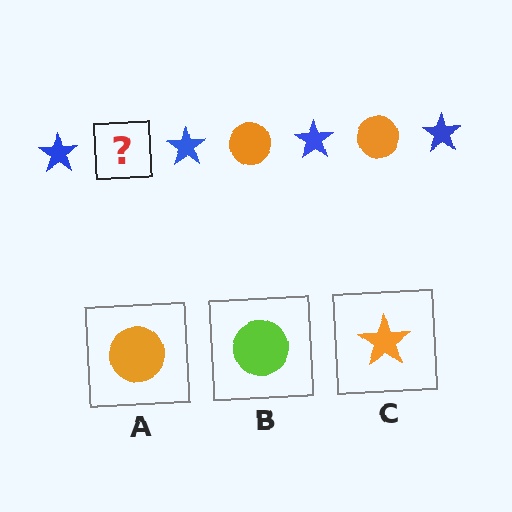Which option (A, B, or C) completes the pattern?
A.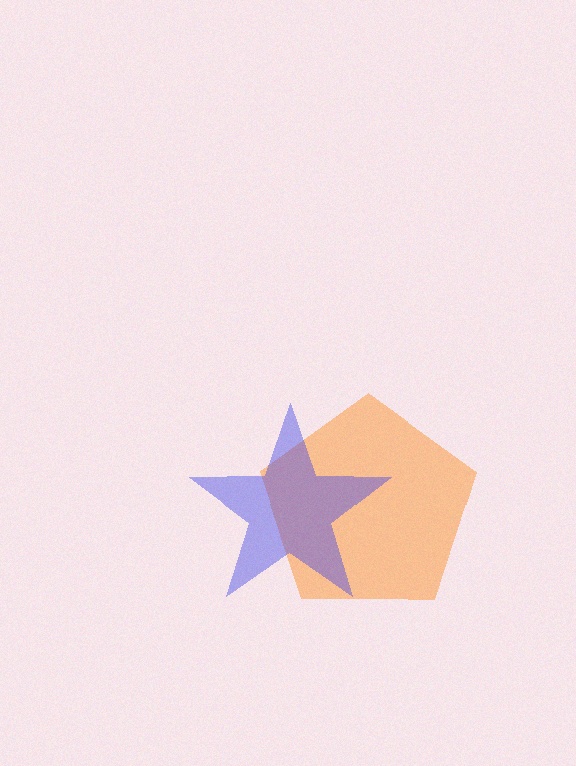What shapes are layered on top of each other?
The layered shapes are: an orange pentagon, a blue star.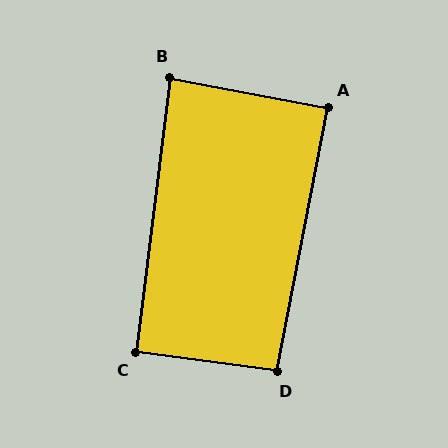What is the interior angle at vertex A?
Approximately 90 degrees (approximately right).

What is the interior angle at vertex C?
Approximately 90 degrees (approximately right).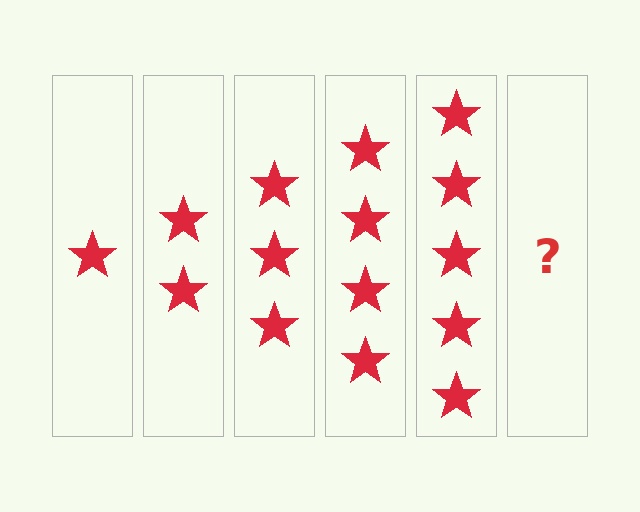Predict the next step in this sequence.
The next step is 6 stars.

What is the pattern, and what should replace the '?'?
The pattern is that each step adds one more star. The '?' should be 6 stars.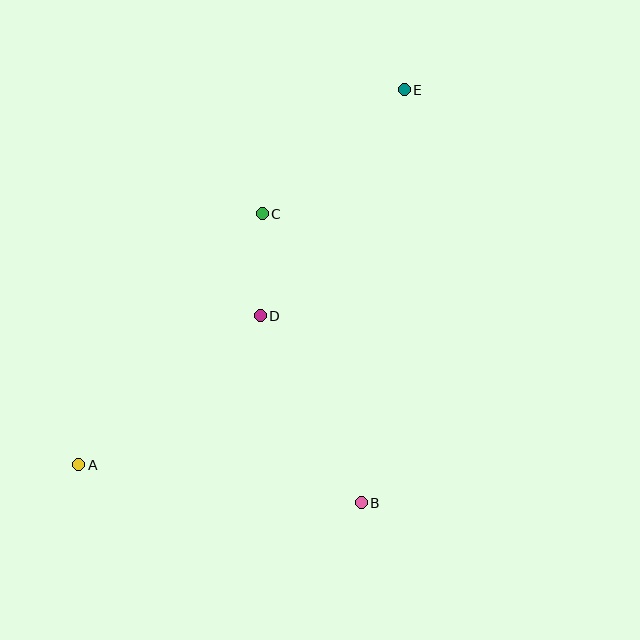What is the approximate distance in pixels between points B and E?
The distance between B and E is approximately 415 pixels.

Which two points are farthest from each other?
Points A and E are farthest from each other.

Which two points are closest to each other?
Points C and D are closest to each other.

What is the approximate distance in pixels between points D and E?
The distance between D and E is approximately 268 pixels.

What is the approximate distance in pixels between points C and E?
The distance between C and E is approximately 189 pixels.